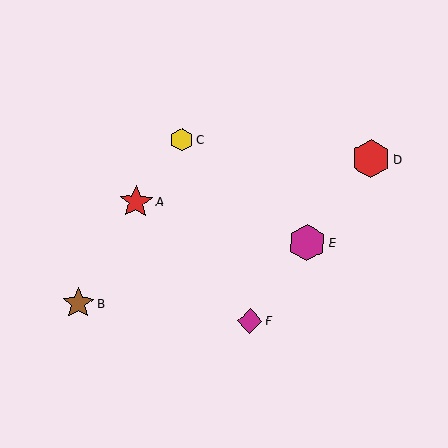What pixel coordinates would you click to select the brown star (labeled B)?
Click at (78, 303) to select the brown star B.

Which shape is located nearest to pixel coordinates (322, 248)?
The magenta hexagon (labeled E) at (307, 243) is nearest to that location.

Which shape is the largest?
The red hexagon (labeled D) is the largest.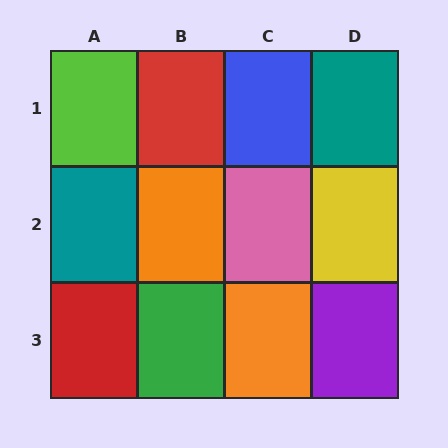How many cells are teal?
2 cells are teal.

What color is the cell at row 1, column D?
Teal.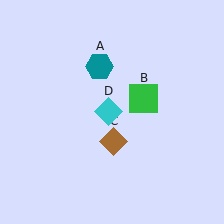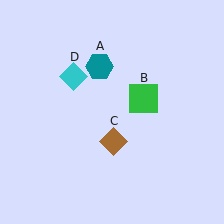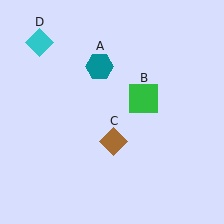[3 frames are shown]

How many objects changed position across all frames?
1 object changed position: cyan diamond (object D).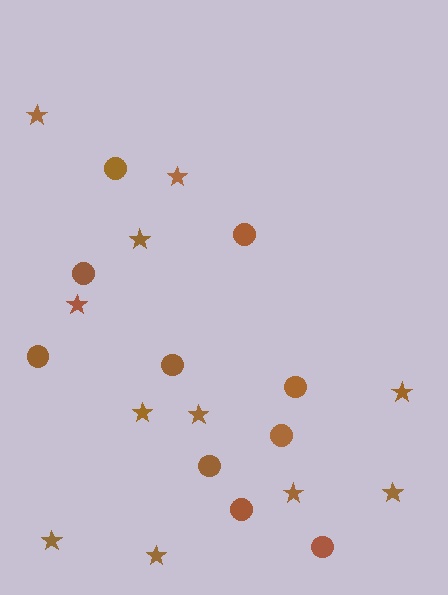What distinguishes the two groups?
There are 2 groups: one group of circles (10) and one group of stars (11).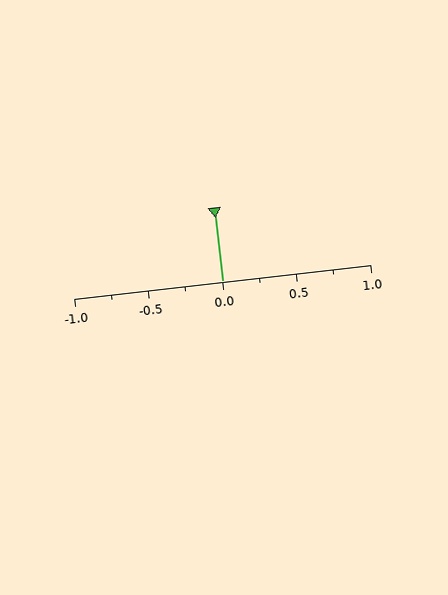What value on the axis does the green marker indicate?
The marker indicates approximately 0.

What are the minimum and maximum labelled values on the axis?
The axis runs from -1.0 to 1.0.